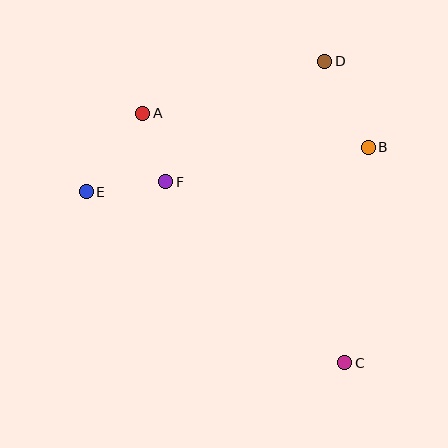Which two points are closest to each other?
Points A and F are closest to each other.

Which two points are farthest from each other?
Points A and C are farthest from each other.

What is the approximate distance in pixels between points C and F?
The distance between C and F is approximately 255 pixels.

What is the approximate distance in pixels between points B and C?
The distance between B and C is approximately 217 pixels.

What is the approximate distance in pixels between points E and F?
The distance between E and F is approximately 80 pixels.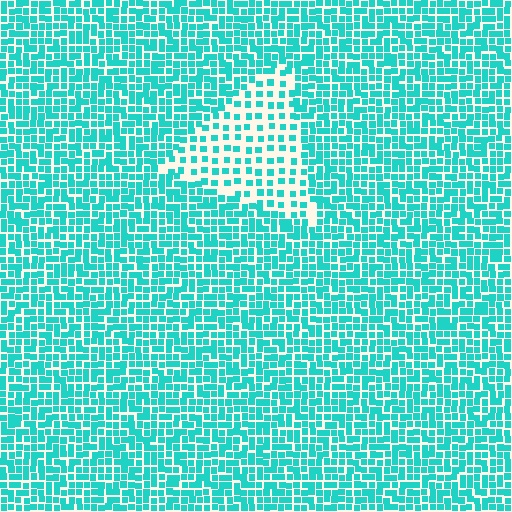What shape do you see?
I see a triangle.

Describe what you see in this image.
The image contains small cyan elements arranged at two different densities. A triangle-shaped region is visible where the elements are less densely packed than the surrounding area.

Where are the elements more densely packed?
The elements are more densely packed outside the triangle boundary.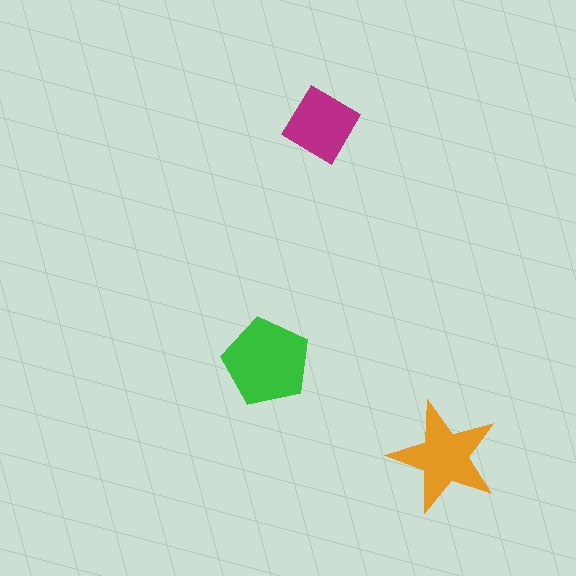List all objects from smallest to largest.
The magenta diamond, the orange star, the green pentagon.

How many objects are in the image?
There are 3 objects in the image.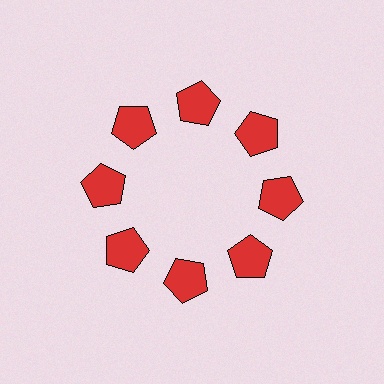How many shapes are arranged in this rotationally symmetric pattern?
There are 8 shapes, arranged in 8 groups of 1.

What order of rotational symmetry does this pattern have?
This pattern has 8-fold rotational symmetry.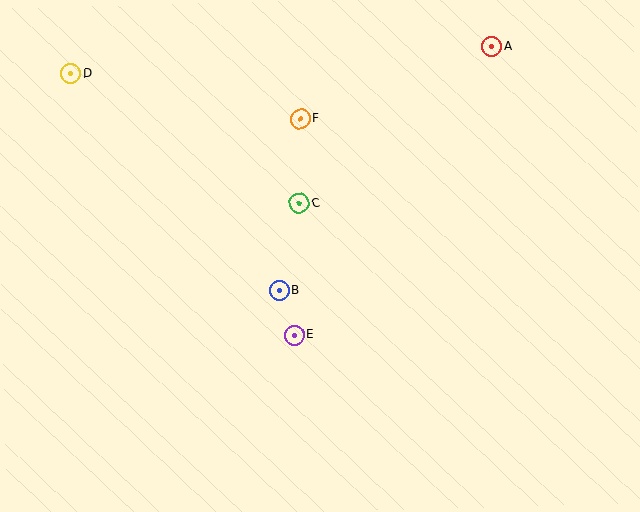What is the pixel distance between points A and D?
The distance between A and D is 423 pixels.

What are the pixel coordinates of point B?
Point B is at (279, 290).